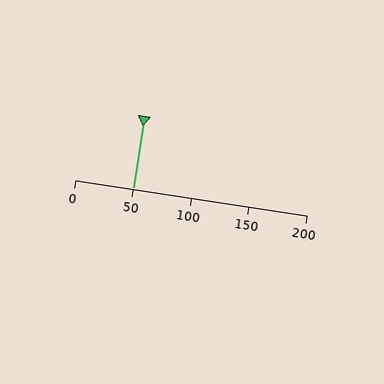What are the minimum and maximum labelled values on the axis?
The axis runs from 0 to 200.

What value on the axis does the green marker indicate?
The marker indicates approximately 50.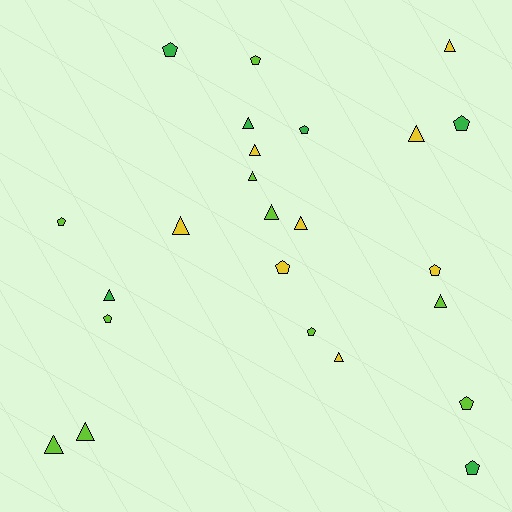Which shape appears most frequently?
Triangle, with 13 objects.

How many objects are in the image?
There are 24 objects.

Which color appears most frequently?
Lime, with 10 objects.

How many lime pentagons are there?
There are 5 lime pentagons.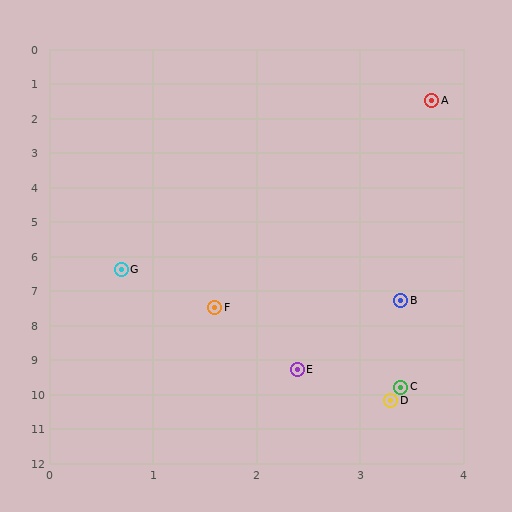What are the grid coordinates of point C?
Point C is at approximately (3.4, 9.8).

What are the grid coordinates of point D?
Point D is at approximately (3.3, 10.2).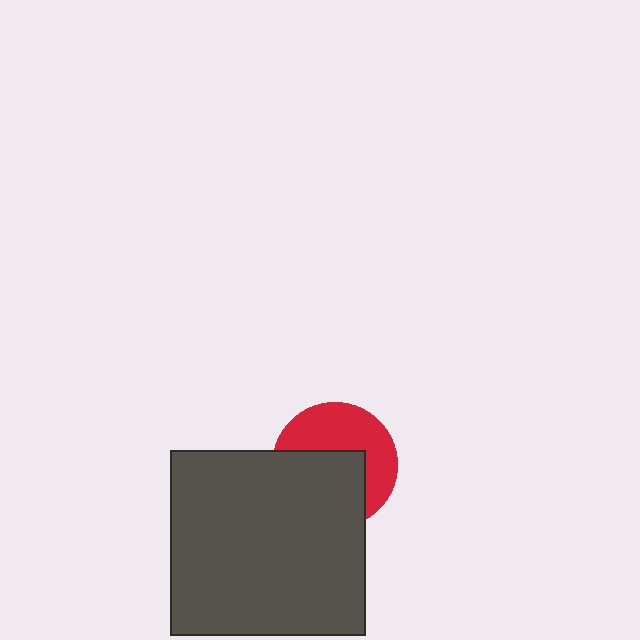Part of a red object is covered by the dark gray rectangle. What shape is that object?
It is a circle.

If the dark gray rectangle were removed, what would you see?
You would see the complete red circle.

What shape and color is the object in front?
The object in front is a dark gray rectangle.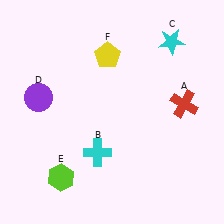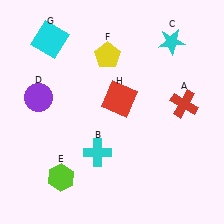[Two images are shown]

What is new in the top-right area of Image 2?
A red square (H) was added in the top-right area of Image 2.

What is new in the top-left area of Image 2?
A cyan square (G) was added in the top-left area of Image 2.